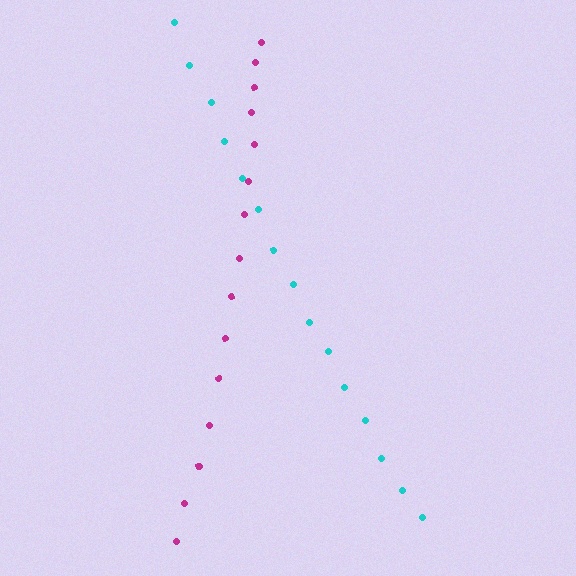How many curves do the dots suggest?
There are 2 distinct paths.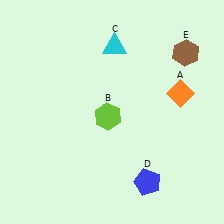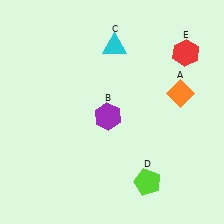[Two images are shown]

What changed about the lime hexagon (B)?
In Image 1, B is lime. In Image 2, it changed to purple.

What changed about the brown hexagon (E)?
In Image 1, E is brown. In Image 2, it changed to red.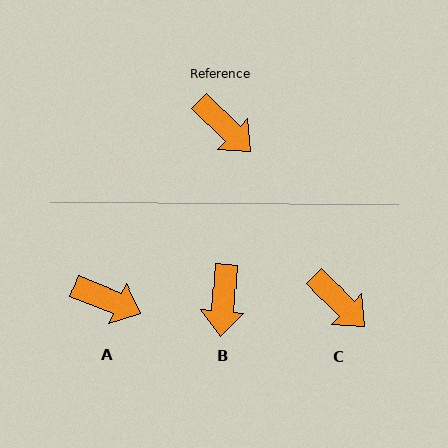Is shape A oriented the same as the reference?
No, it is off by about 23 degrees.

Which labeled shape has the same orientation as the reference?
C.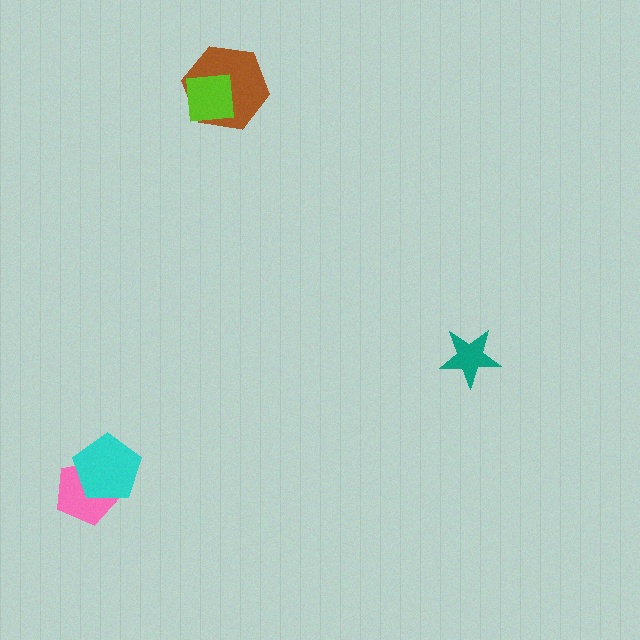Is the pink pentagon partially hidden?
Yes, it is partially covered by another shape.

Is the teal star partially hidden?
No, no other shape covers it.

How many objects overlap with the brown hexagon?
1 object overlaps with the brown hexagon.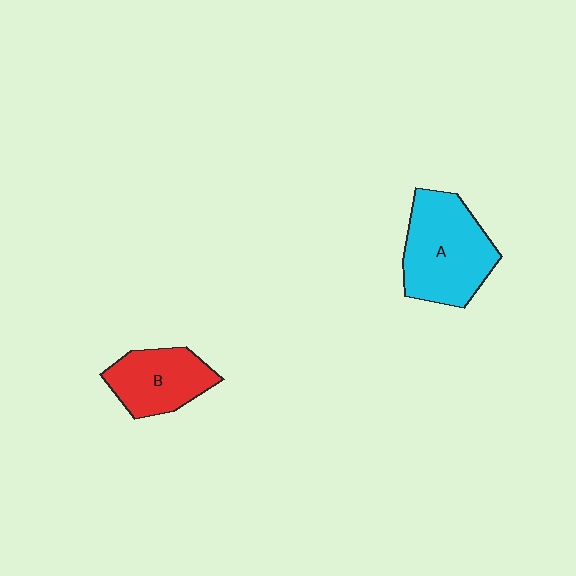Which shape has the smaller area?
Shape B (red).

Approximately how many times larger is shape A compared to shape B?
Approximately 1.5 times.